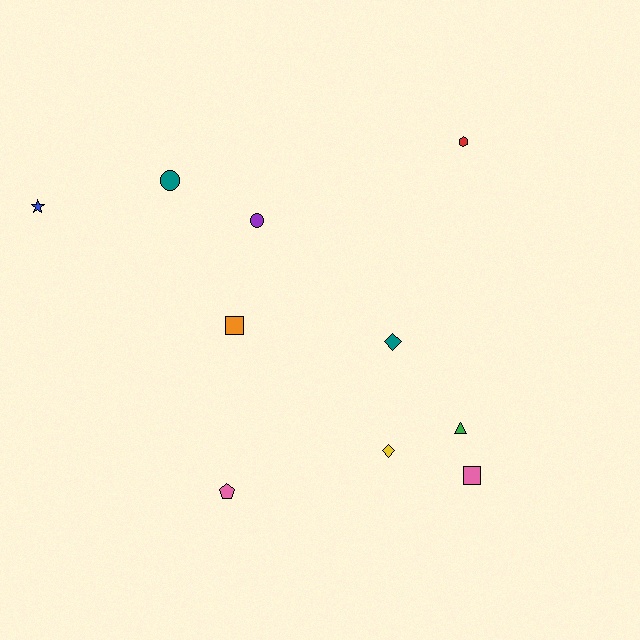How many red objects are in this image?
There is 1 red object.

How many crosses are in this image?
There are no crosses.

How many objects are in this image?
There are 10 objects.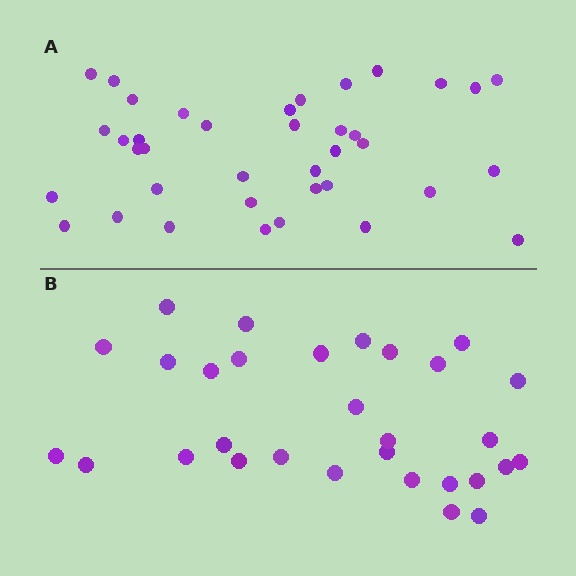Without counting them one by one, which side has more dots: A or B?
Region A (the top region) has more dots.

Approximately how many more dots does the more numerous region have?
Region A has roughly 8 or so more dots than region B.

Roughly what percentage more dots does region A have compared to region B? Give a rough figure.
About 25% more.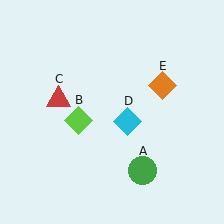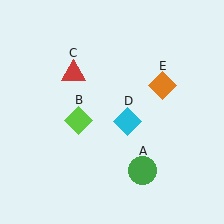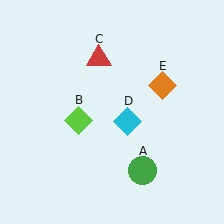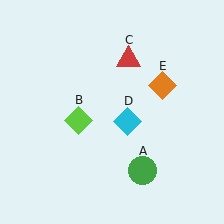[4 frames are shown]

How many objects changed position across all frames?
1 object changed position: red triangle (object C).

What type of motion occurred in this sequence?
The red triangle (object C) rotated clockwise around the center of the scene.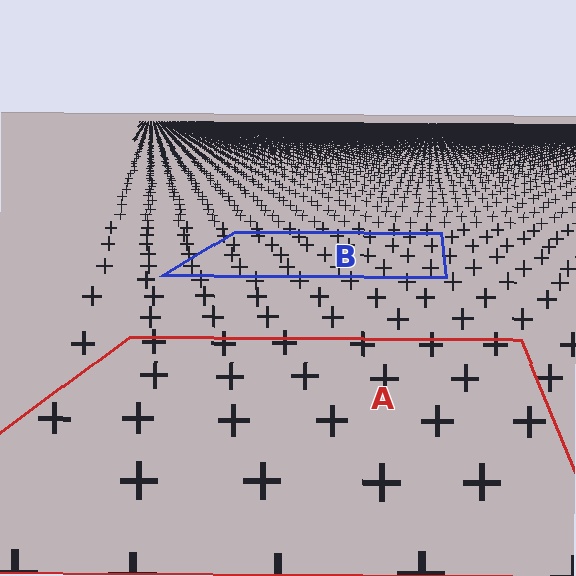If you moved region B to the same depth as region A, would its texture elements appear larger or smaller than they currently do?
They would appear larger. At a closer depth, the same texture elements are projected at a bigger on-screen size.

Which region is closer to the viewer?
Region A is closer. The texture elements there are larger and more spread out.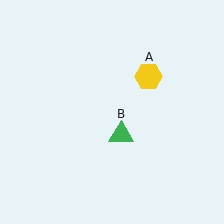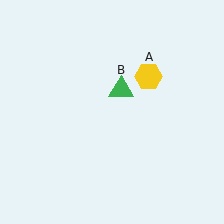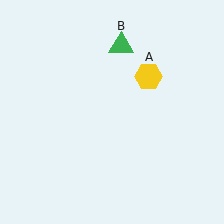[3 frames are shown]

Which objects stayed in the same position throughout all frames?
Yellow hexagon (object A) remained stationary.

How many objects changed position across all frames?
1 object changed position: green triangle (object B).